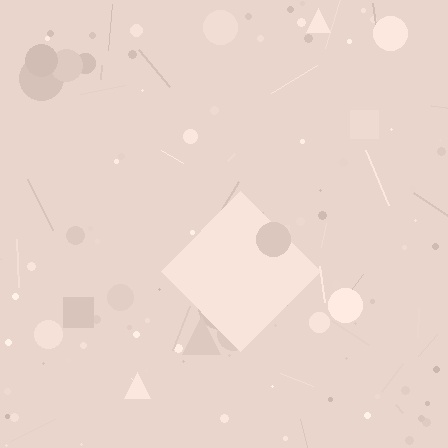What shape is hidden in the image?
A diamond is hidden in the image.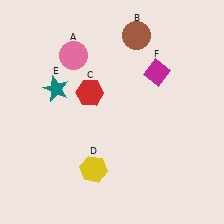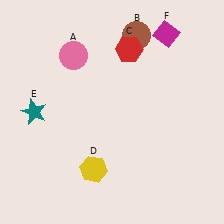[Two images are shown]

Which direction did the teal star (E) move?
The teal star (E) moved down.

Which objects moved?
The objects that moved are: the red hexagon (C), the teal star (E), the magenta diamond (F).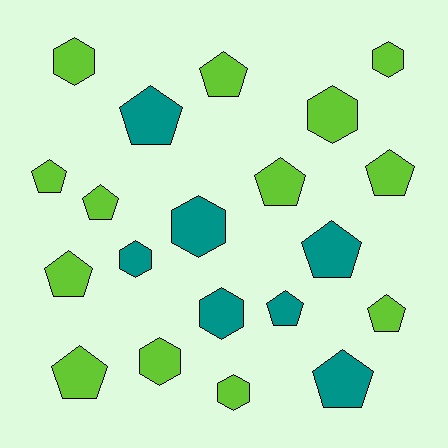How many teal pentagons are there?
There are 4 teal pentagons.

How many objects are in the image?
There are 20 objects.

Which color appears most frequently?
Lime, with 13 objects.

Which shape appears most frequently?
Pentagon, with 12 objects.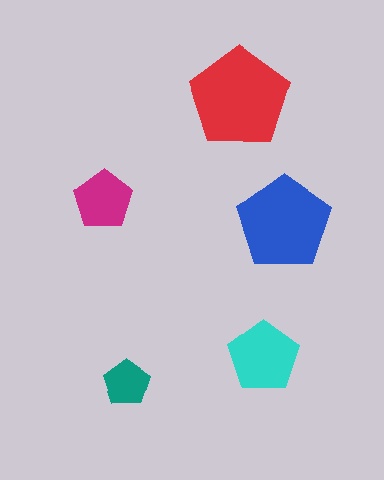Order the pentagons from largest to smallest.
the red one, the blue one, the cyan one, the magenta one, the teal one.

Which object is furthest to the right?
The blue pentagon is rightmost.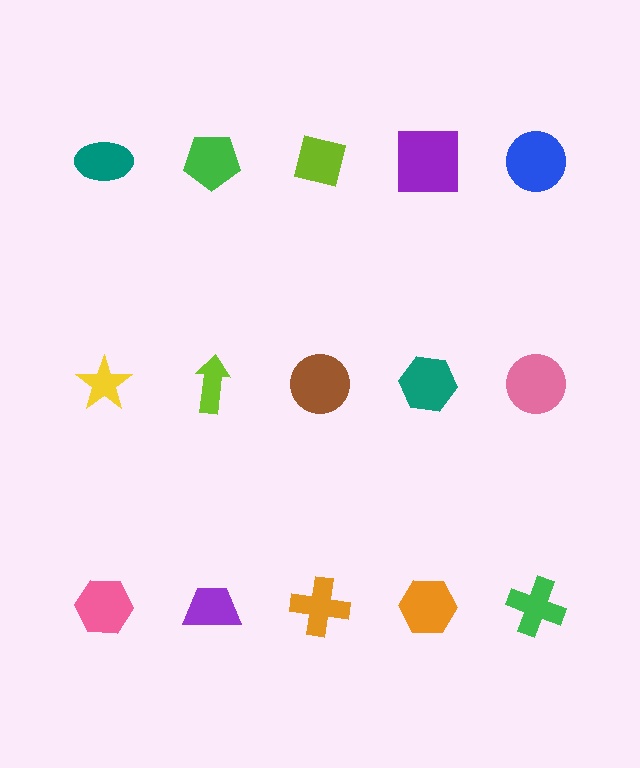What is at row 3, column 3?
An orange cross.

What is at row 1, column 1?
A teal ellipse.